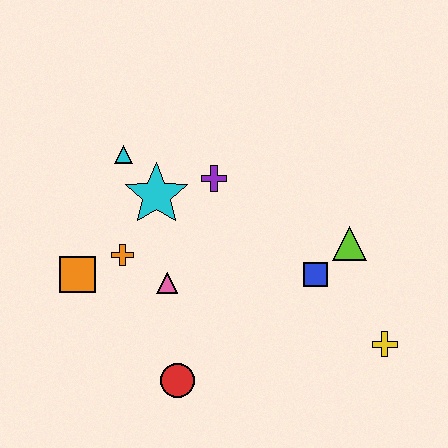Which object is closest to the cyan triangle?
The cyan star is closest to the cyan triangle.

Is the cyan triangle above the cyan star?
Yes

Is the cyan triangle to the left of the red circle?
Yes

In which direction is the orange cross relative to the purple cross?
The orange cross is to the left of the purple cross.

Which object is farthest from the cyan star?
The yellow cross is farthest from the cyan star.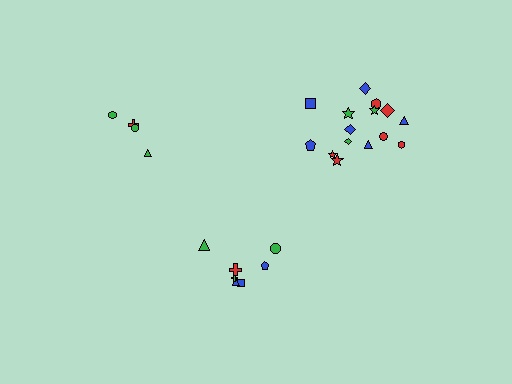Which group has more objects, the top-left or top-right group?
The top-right group.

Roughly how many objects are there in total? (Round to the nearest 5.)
Roughly 25 objects in total.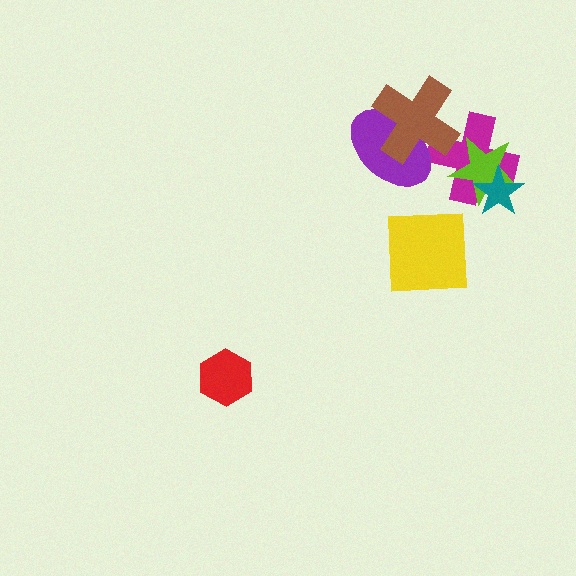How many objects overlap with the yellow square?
0 objects overlap with the yellow square.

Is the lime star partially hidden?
Yes, it is partially covered by another shape.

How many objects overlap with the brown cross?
2 objects overlap with the brown cross.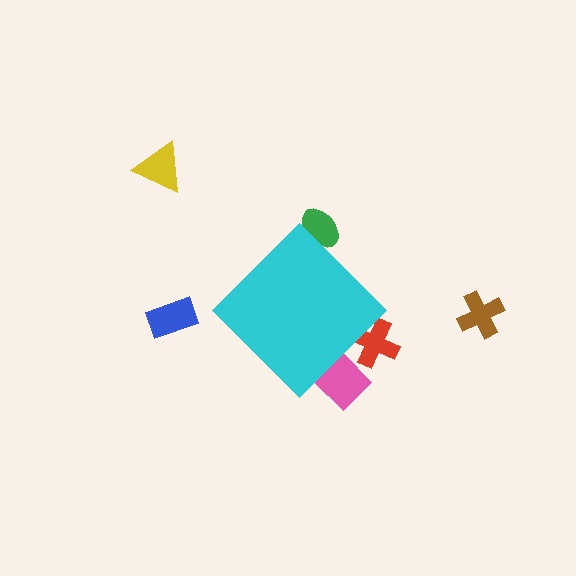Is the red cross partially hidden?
Yes, the red cross is partially hidden behind the cyan diamond.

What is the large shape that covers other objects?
A cyan diamond.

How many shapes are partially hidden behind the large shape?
3 shapes are partially hidden.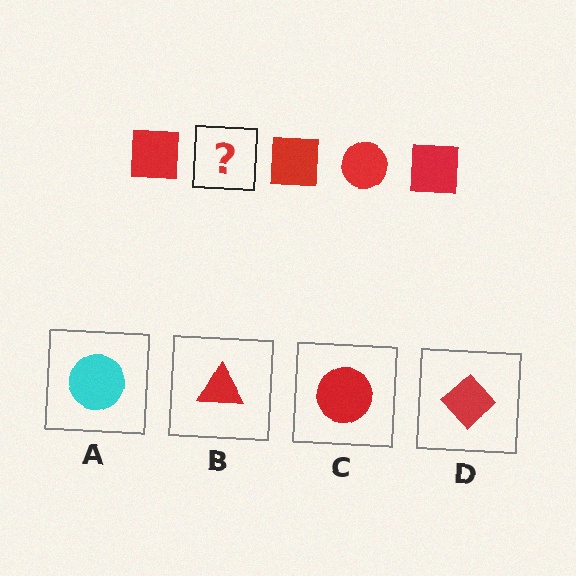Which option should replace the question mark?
Option C.